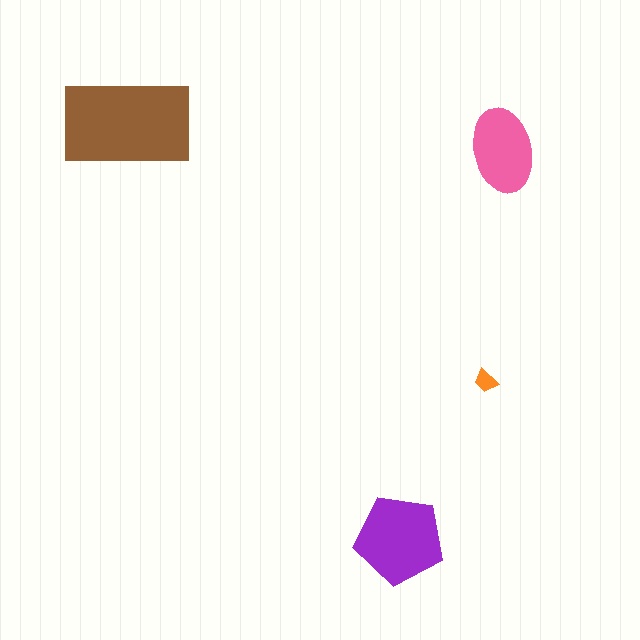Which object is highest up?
The brown rectangle is topmost.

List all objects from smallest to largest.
The orange trapezoid, the pink ellipse, the purple pentagon, the brown rectangle.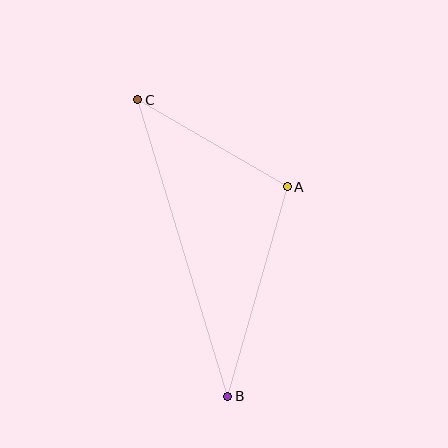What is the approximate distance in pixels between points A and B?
The distance between A and B is approximately 218 pixels.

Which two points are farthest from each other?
Points B and C are farthest from each other.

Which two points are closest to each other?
Points A and C are closest to each other.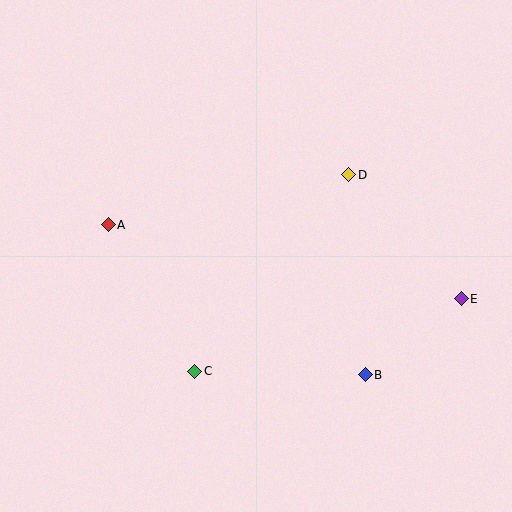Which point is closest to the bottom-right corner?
Point B is closest to the bottom-right corner.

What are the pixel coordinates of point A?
Point A is at (108, 225).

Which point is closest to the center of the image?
Point D at (349, 175) is closest to the center.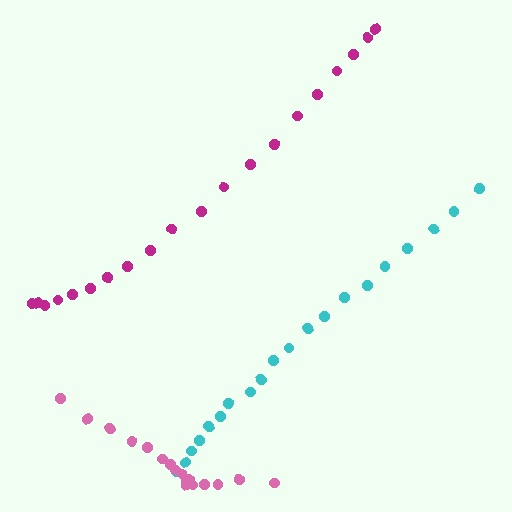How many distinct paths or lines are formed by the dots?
There are 3 distinct paths.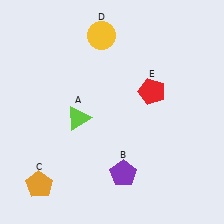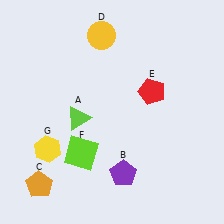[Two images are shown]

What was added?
A lime square (F), a yellow hexagon (G) were added in Image 2.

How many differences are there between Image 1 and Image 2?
There are 2 differences between the two images.